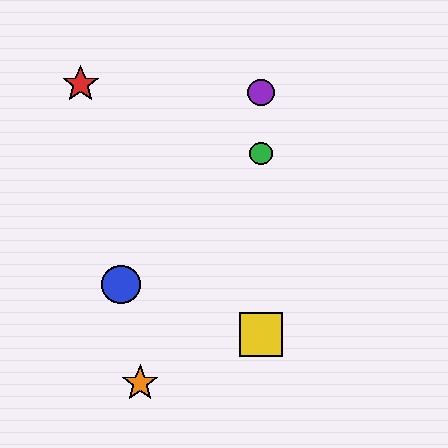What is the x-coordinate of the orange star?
The orange star is at x≈140.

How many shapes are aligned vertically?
3 shapes (the green circle, the yellow square, the purple circle) are aligned vertically.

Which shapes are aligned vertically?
The green circle, the yellow square, the purple circle are aligned vertically.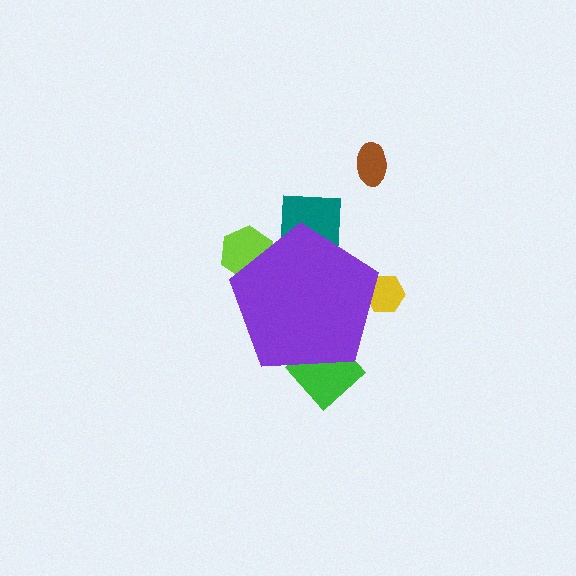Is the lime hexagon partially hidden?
Yes, the lime hexagon is partially hidden behind the purple pentagon.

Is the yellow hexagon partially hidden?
Yes, the yellow hexagon is partially hidden behind the purple pentagon.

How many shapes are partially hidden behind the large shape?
4 shapes are partially hidden.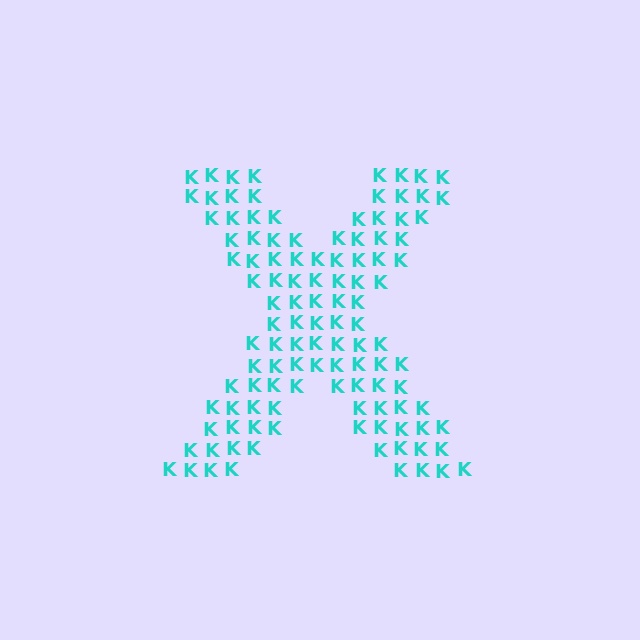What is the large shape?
The large shape is the letter X.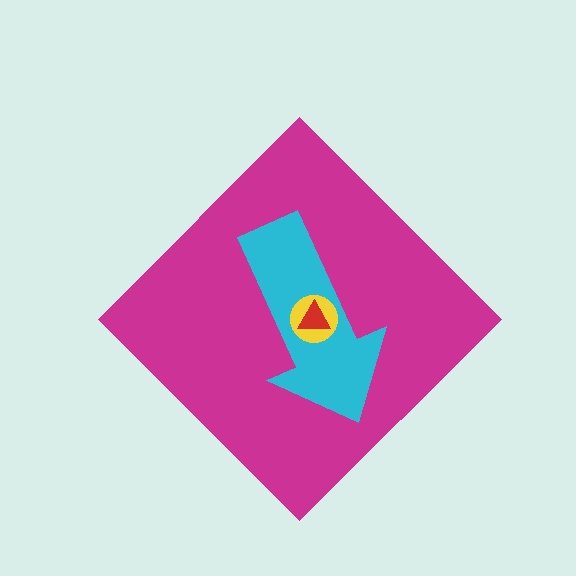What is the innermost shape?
The red triangle.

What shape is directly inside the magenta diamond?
The cyan arrow.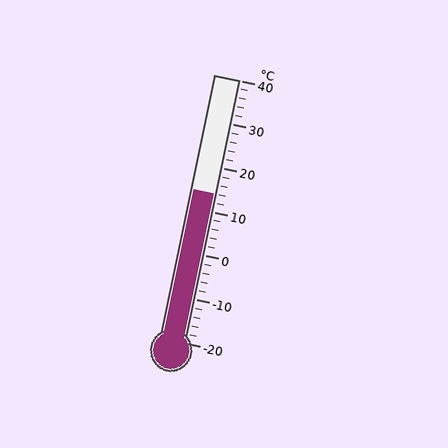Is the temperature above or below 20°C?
The temperature is below 20°C.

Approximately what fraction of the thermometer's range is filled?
The thermometer is filled to approximately 55% of its range.